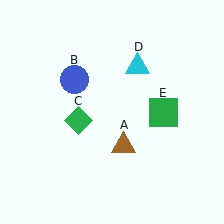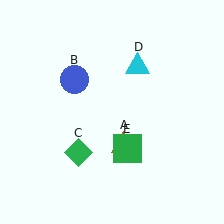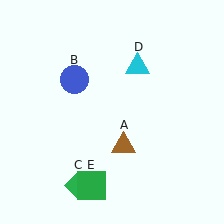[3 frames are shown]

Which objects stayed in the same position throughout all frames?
Brown triangle (object A) and blue circle (object B) and cyan triangle (object D) remained stationary.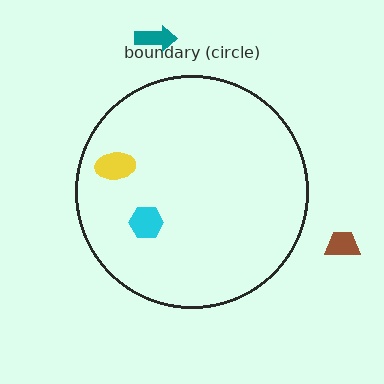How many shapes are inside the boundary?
2 inside, 2 outside.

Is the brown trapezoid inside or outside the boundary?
Outside.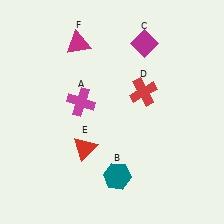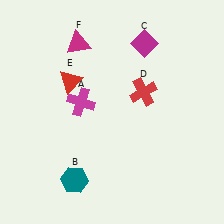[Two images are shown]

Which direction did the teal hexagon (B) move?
The teal hexagon (B) moved left.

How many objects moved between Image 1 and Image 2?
2 objects moved between the two images.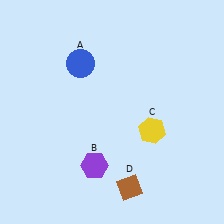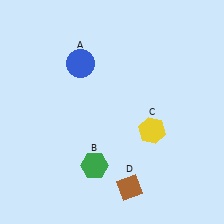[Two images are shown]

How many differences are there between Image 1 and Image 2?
There is 1 difference between the two images.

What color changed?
The hexagon (B) changed from purple in Image 1 to green in Image 2.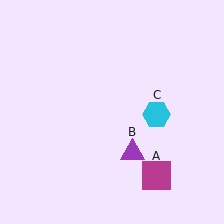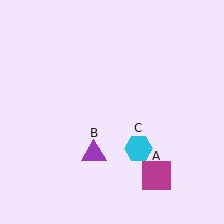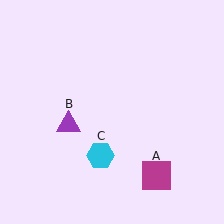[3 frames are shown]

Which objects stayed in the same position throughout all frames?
Magenta square (object A) remained stationary.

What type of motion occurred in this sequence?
The purple triangle (object B), cyan hexagon (object C) rotated clockwise around the center of the scene.